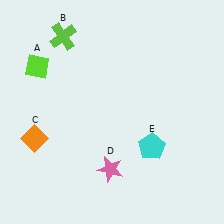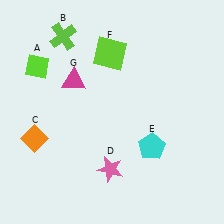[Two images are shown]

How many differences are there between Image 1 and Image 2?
There are 2 differences between the two images.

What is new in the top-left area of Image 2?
A magenta triangle (G) was added in the top-left area of Image 2.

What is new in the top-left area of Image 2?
A lime square (F) was added in the top-left area of Image 2.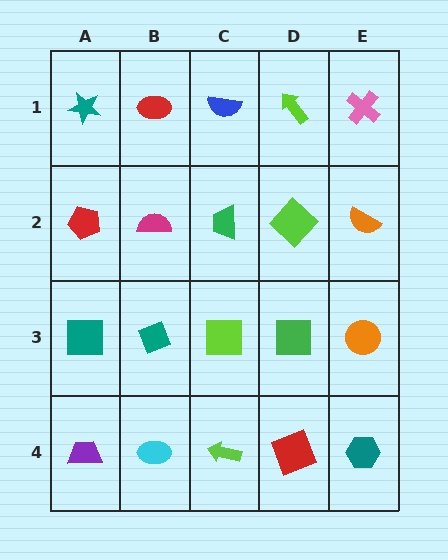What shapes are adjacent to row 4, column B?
A teal diamond (row 3, column B), a purple trapezoid (row 4, column A), a lime arrow (row 4, column C).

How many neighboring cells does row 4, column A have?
2.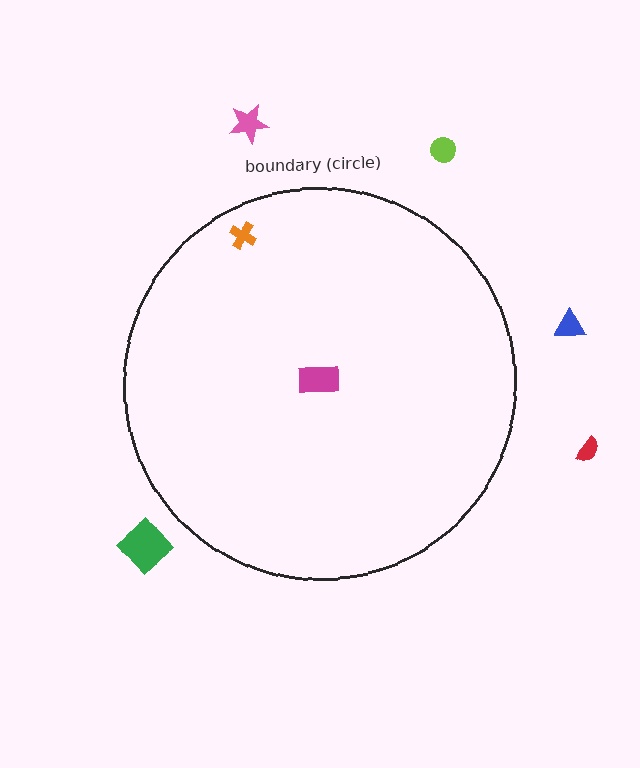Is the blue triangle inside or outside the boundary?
Outside.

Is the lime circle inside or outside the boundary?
Outside.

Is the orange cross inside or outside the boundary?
Inside.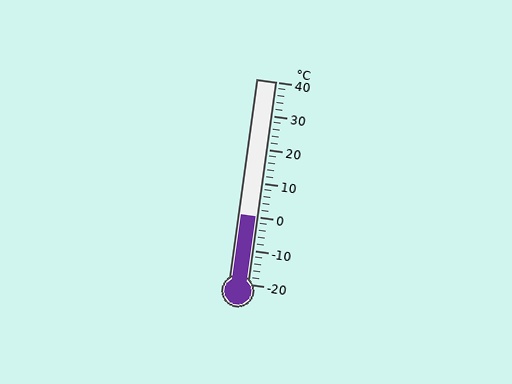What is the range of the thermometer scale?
The thermometer scale ranges from -20°C to 40°C.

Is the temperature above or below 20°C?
The temperature is below 20°C.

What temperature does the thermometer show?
The thermometer shows approximately 0°C.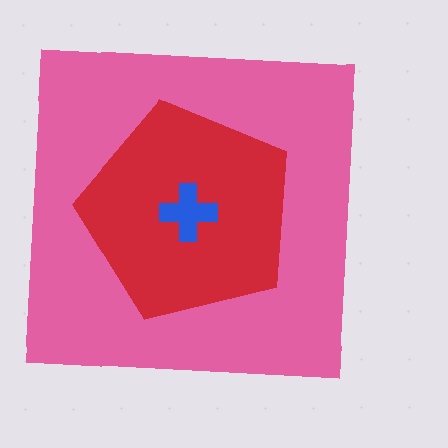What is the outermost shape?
The pink square.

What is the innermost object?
The blue cross.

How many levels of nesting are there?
3.